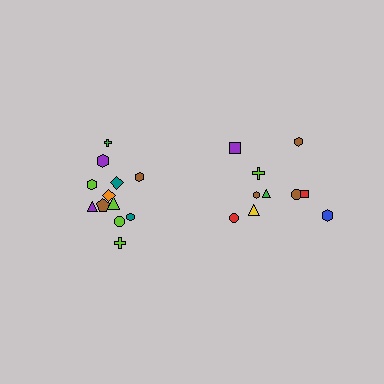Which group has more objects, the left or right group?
The left group.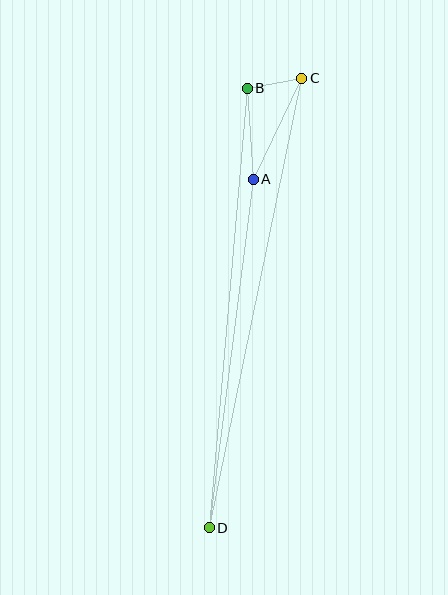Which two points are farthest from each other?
Points C and D are farthest from each other.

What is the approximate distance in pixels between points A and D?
The distance between A and D is approximately 351 pixels.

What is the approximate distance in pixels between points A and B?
The distance between A and B is approximately 91 pixels.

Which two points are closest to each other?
Points B and C are closest to each other.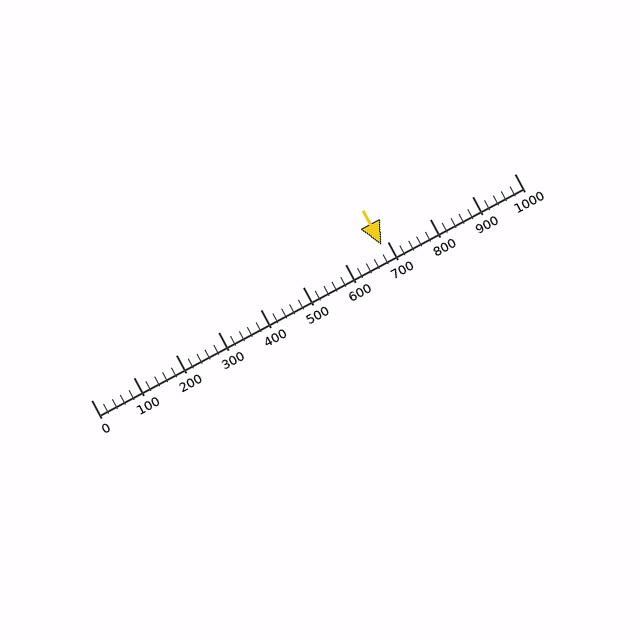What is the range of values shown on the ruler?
The ruler shows values from 0 to 1000.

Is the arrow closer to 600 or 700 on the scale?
The arrow is closer to 700.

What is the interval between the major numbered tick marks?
The major tick marks are spaced 100 units apart.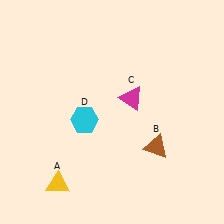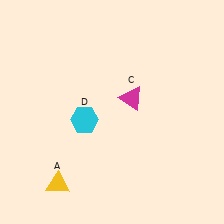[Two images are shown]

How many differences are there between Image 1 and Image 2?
There is 1 difference between the two images.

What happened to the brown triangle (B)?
The brown triangle (B) was removed in Image 2. It was in the bottom-right area of Image 1.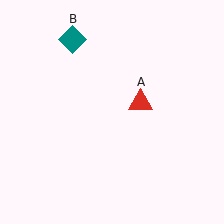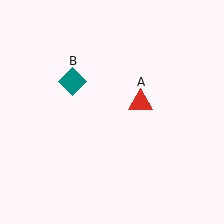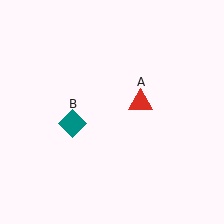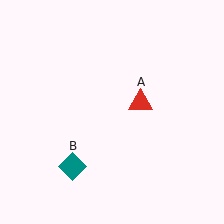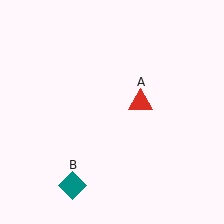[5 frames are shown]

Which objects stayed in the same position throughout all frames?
Red triangle (object A) remained stationary.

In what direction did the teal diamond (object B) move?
The teal diamond (object B) moved down.